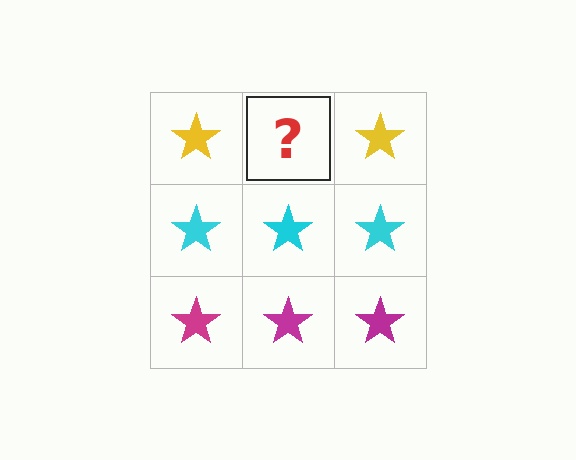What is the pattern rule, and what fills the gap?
The rule is that each row has a consistent color. The gap should be filled with a yellow star.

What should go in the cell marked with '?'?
The missing cell should contain a yellow star.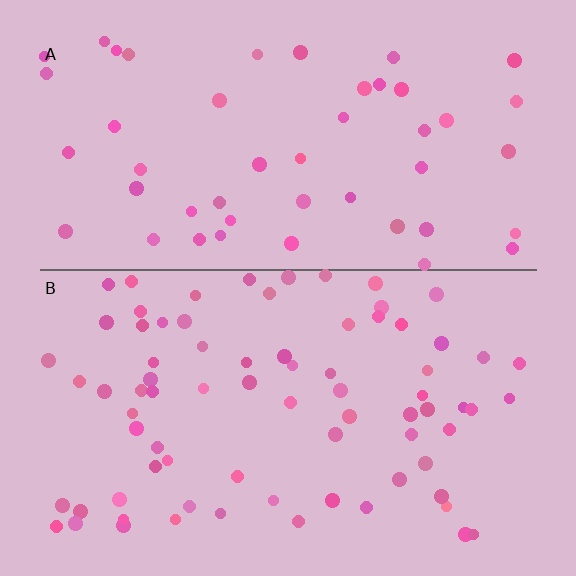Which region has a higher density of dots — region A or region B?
B (the bottom).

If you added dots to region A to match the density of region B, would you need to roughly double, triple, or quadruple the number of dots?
Approximately double.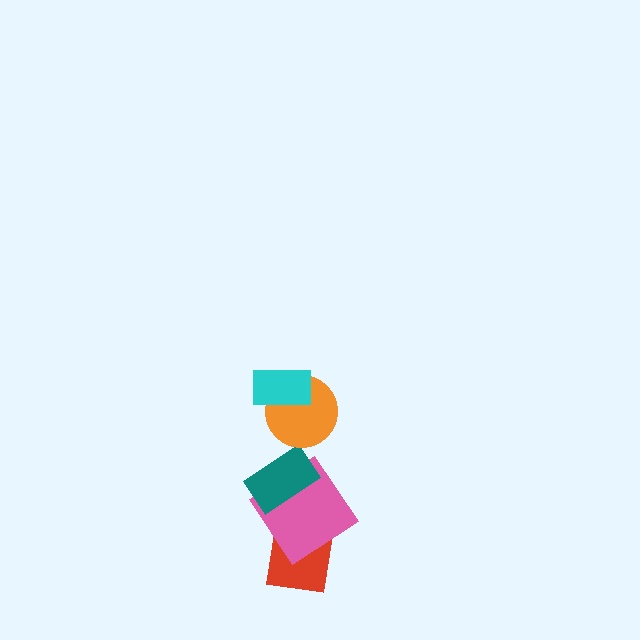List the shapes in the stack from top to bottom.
From top to bottom: the cyan rectangle, the orange circle, the teal rectangle, the pink diamond, the red square.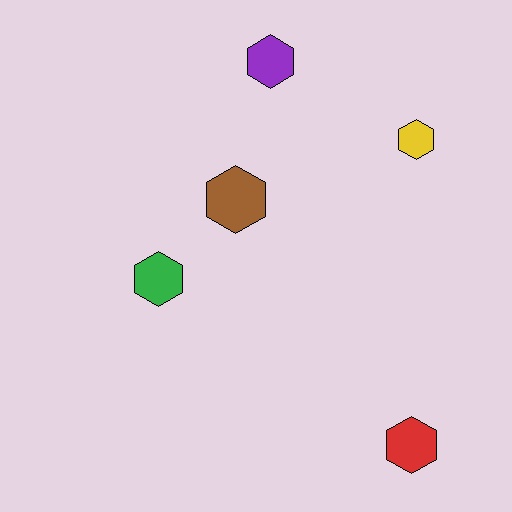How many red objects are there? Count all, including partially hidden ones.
There is 1 red object.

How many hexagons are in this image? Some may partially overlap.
There are 5 hexagons.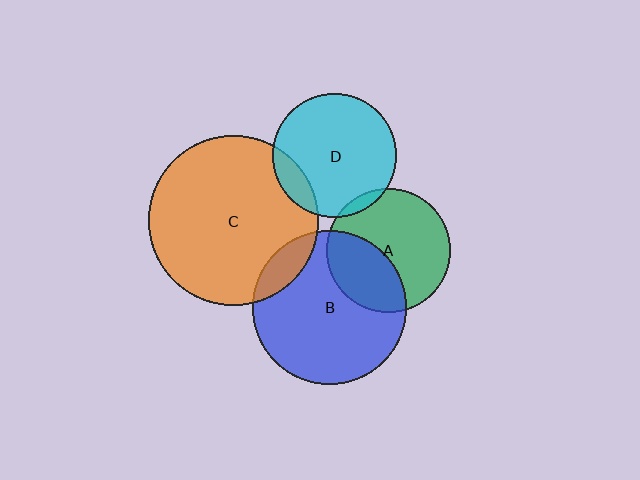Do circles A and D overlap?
Yes.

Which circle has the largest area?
Circle C (orange).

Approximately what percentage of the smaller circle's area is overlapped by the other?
Approximately 5%.